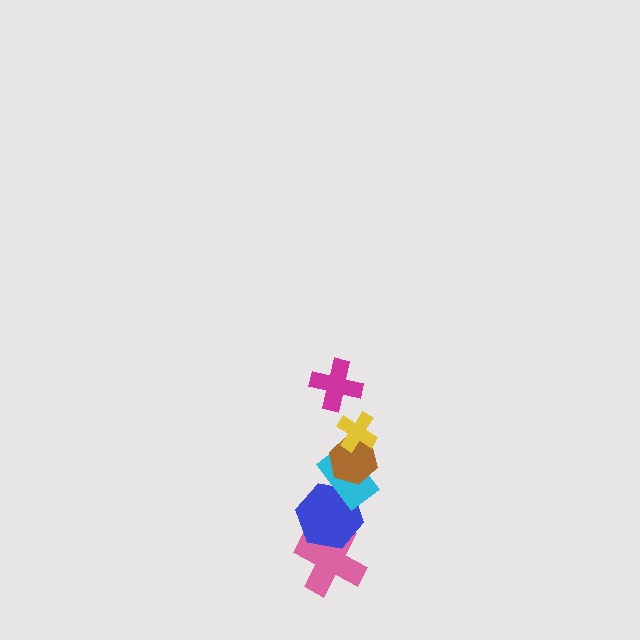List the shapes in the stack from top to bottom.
From top to bottom: the magenta cross, the yellow cross, the brown hexagon, the cyan rectangle, the blue hexagon, the pink cross.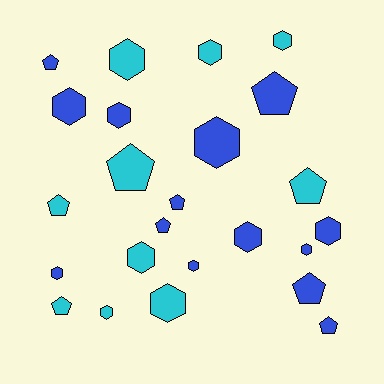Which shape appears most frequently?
Hexagon, with 14 objects.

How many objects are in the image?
There are 24 objects.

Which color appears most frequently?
Blue, with 14 objects.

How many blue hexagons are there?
There are 8 blue hexagons.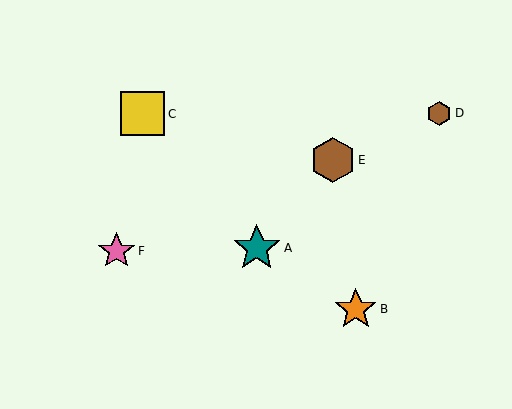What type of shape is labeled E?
Shape E is a brown hexagon.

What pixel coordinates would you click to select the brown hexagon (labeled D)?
Click at (439, 113) to select the brown hexagon D.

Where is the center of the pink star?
The center of the pink star is at (116, 251).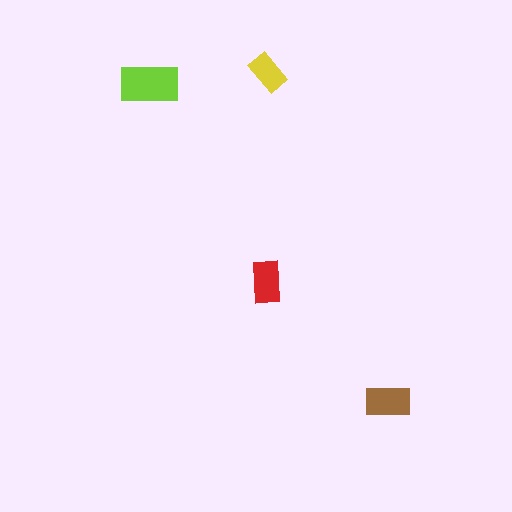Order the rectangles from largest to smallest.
the lime one, the brown one, the red one, the yellow one.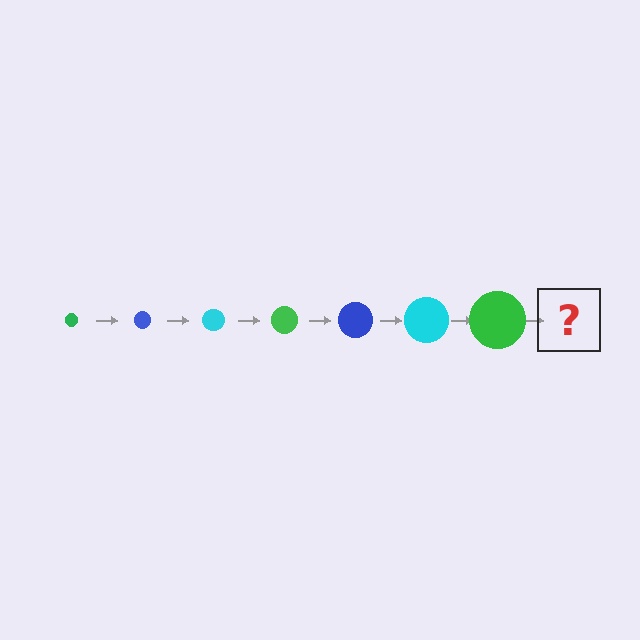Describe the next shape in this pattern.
It should be a blue circle, larger than the previous one.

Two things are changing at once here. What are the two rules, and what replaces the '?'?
The two rules are that the circle grows larger each step and the color cycles through green, blue, and cyan. The '?' should be a blue circle, larger than the previous one.